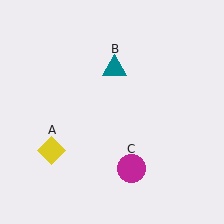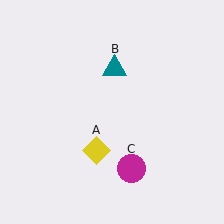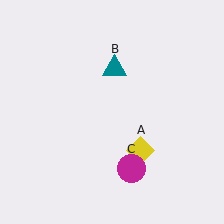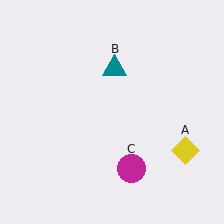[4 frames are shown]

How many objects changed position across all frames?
1 object changed position: yellow diamond (object A).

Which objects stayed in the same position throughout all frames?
Teal triangle (object B) and magenta circle (object C) remained stationary.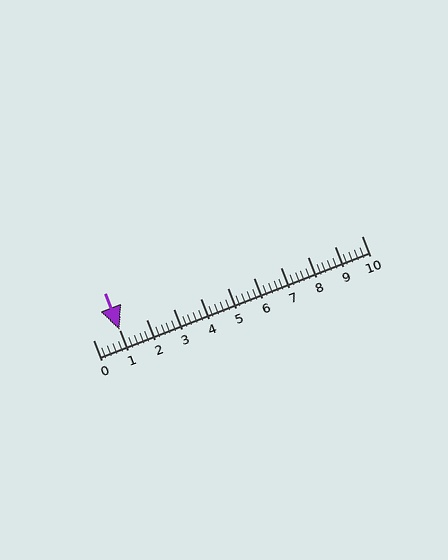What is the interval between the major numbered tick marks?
The major tick marks are spaced 1 units apart.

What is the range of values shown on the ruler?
The ruler shows values from 0 to 10.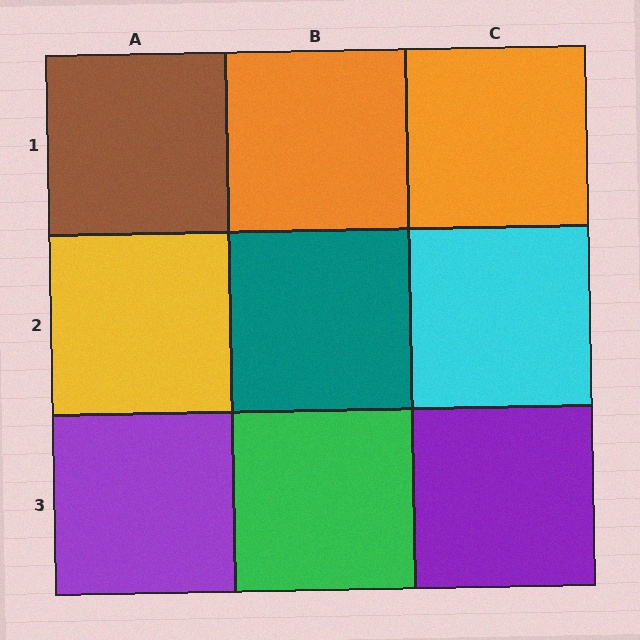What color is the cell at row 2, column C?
Cyan.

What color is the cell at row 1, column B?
Orange.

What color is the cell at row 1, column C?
Orange.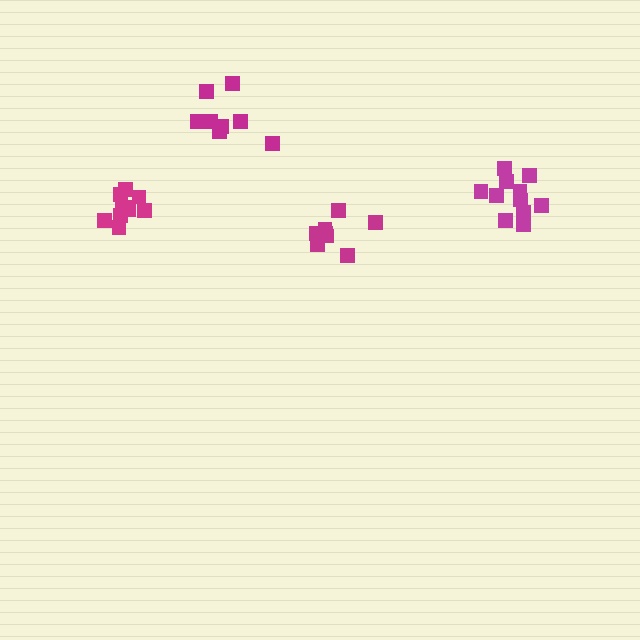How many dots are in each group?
Group 1: 8 dots, Group 2: 8 dots, Group 3: 11 dots, Group 4: 11 dots (38 total).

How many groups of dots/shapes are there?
There are 4 groups.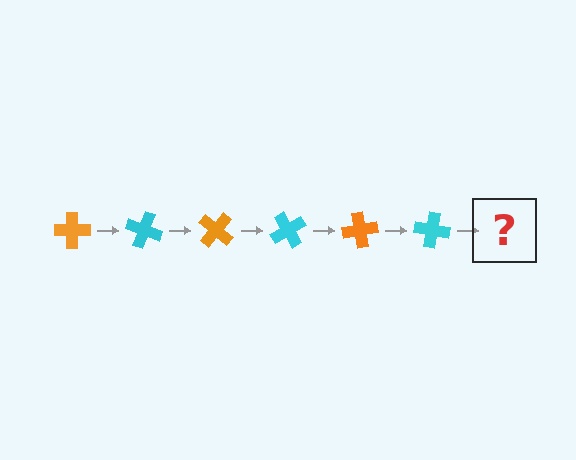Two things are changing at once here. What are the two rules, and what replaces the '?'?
The two rules are that it rotates 20 degrees each step and the color cycles through orange and cyan. The '?' should be an orange cross, rotated 120 degrees from the start.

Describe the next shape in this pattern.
It should be an orange cross, rotated 120 degrees from the start.